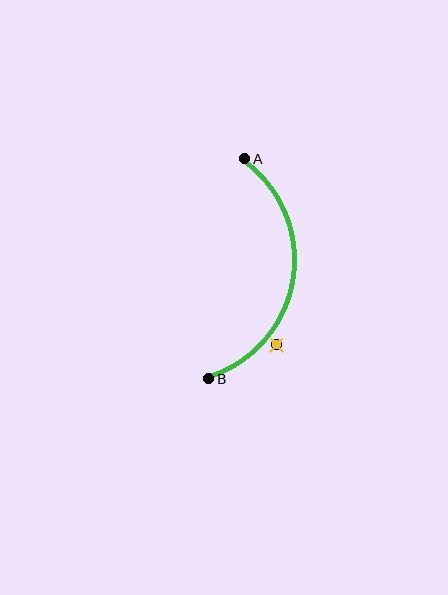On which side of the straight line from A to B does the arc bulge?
The arc bulges to the right of the straight line connecting A and B.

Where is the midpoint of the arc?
The arc midpoint is the point on the curve farthest from the straight line joining A and B. It sits to the right of that line.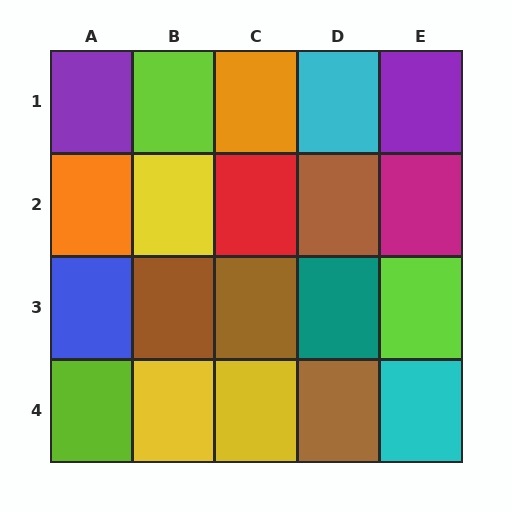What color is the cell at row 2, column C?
Red.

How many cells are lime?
3 cells are lime.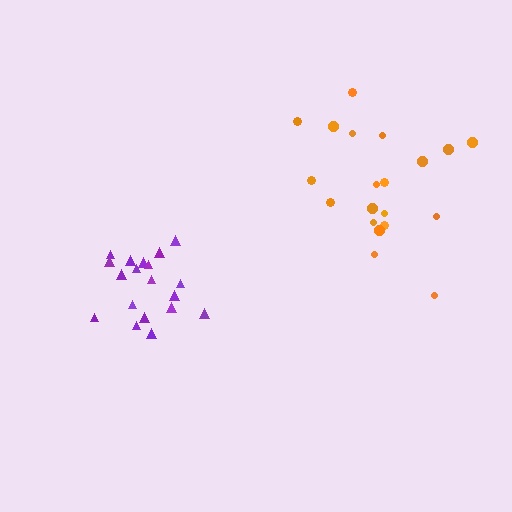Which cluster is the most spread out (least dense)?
Orange.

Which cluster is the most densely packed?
Purple.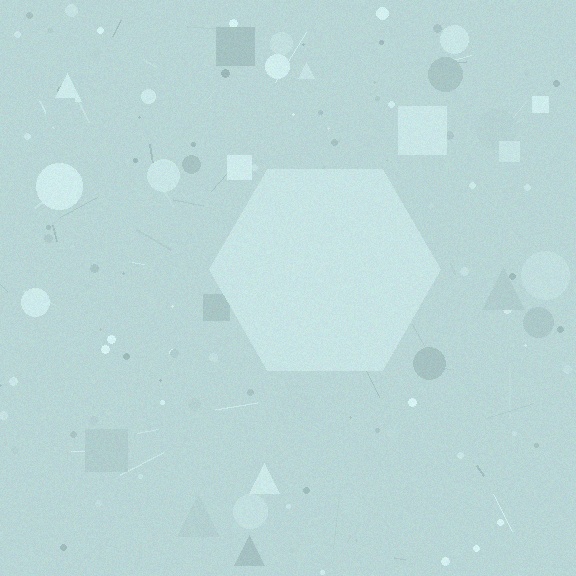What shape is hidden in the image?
A hexagon is hidden in the image.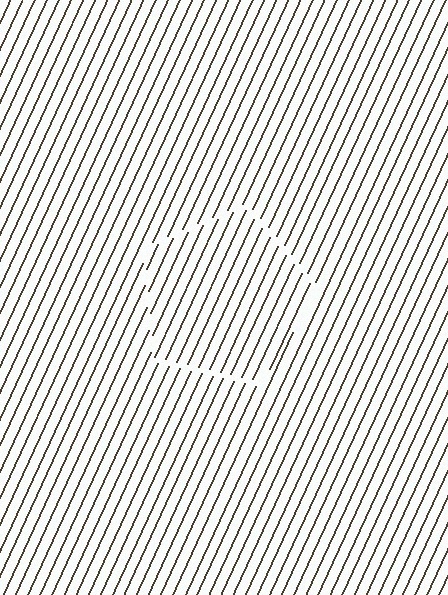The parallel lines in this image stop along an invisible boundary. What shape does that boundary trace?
An illusory pentagon. The interior of the shape contains the same grating, shifted by half a period — the contour is defined by the phase discontinuity where line-ends from the inner and outer gratings abut.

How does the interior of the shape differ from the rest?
The interior of the shape contains the same grating, shifted by half a period — the contour is defined by the phase discontinuity where line-ends from the inner and outer gratings abut.